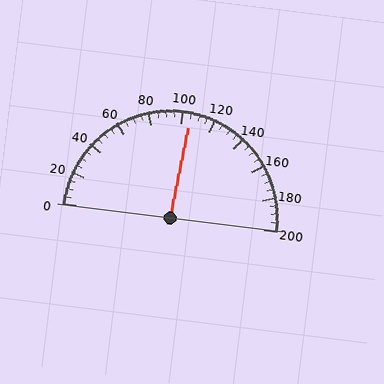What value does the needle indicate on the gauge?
The needle indicates approximately 105.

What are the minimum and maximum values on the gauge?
The gauge ranges from 0 to 200.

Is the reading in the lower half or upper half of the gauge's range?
The reading is in the upper half of the range (0 to 200).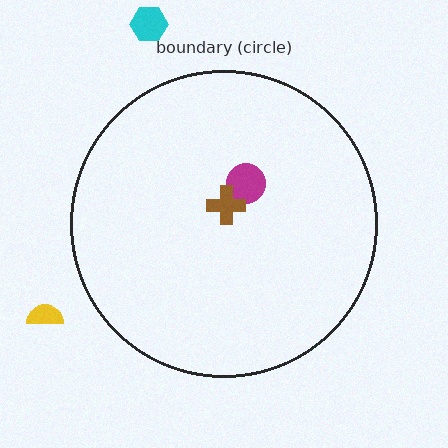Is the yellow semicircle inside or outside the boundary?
Outside.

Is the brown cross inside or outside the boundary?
Inside.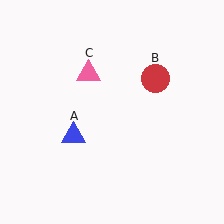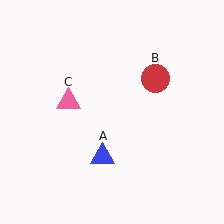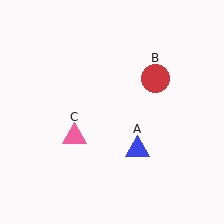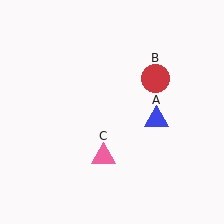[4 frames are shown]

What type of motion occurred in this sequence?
The blue triangle (object A), pink triangle (object C) rotated counterclockwise around the center of the scene.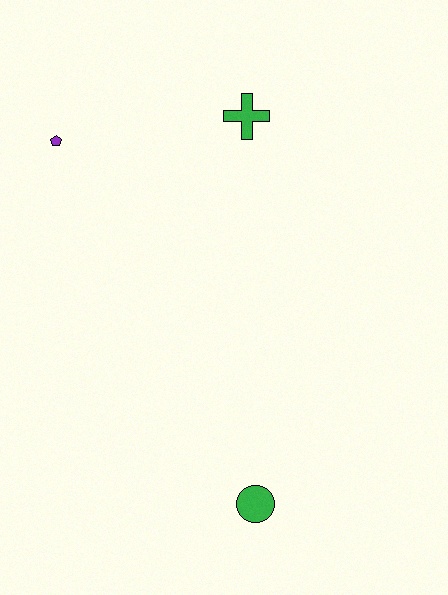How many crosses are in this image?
There is 1 cross.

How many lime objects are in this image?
There are no lime objects.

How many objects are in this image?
There are 3 objects.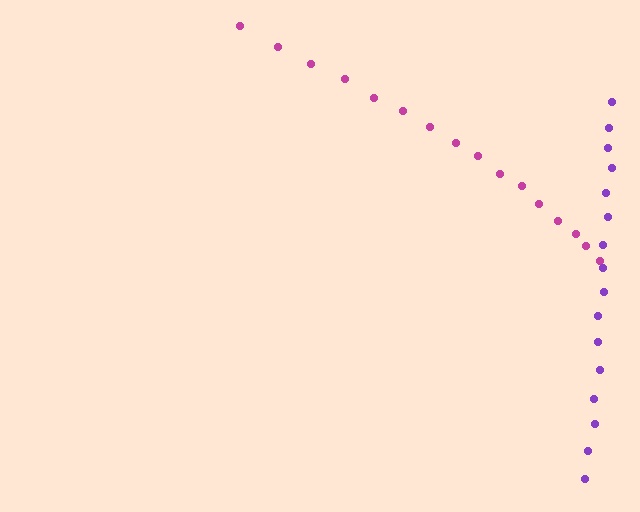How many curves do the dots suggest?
There are 2 distinct paths.